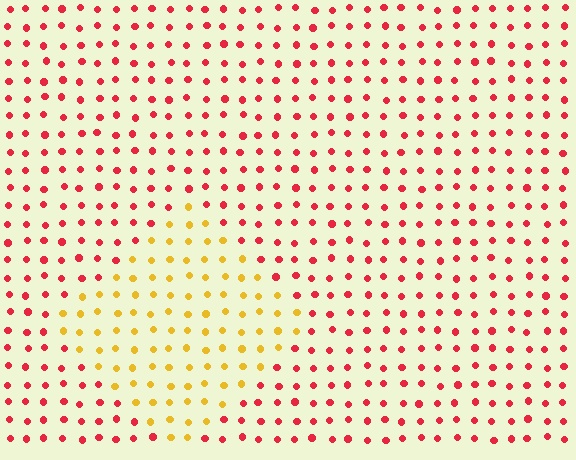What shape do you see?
I see a diamond.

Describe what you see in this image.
The image is filled with small red elements in a uniform arrangement. A diamond-shaped region is visible where the elements are tinted to a slightly different hue, forming a subtle color boundary.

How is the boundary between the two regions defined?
The boundary is defined purely by a slight shift in hue (about 54 degrees). Spacing, size, and orientation are identical on both sides.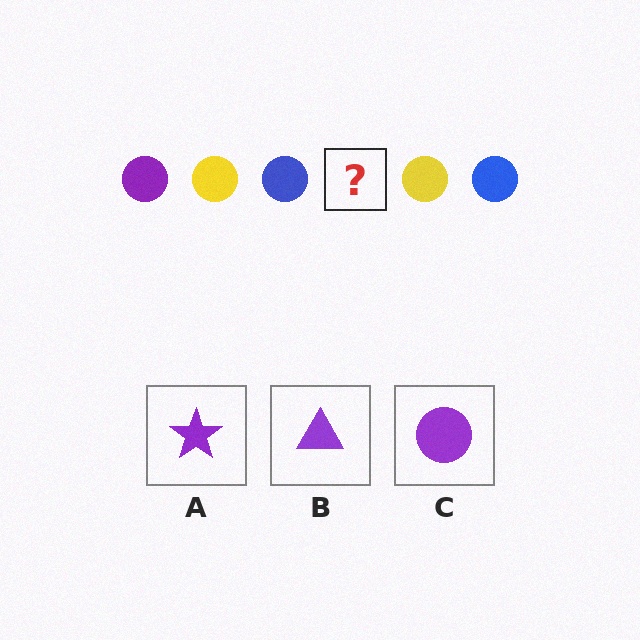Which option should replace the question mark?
Option C.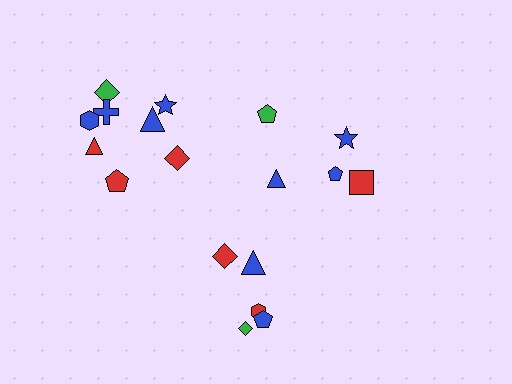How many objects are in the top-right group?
There are 4 objects.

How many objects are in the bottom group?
There are 6 objects.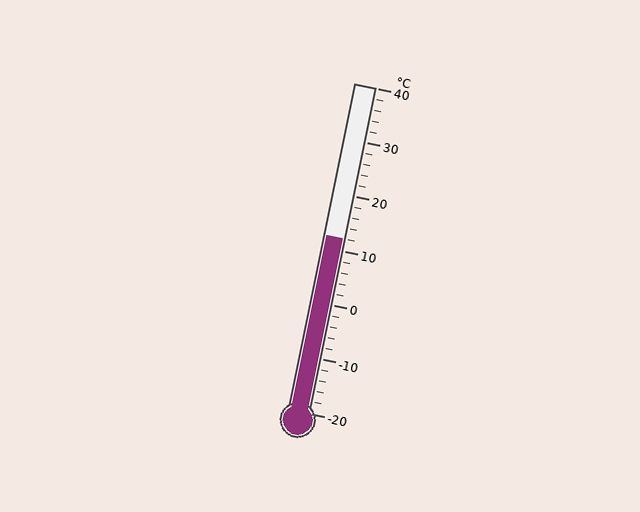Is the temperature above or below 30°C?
The temperature is below 30°C.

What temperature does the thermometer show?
The thermometer shows approximately 12°C.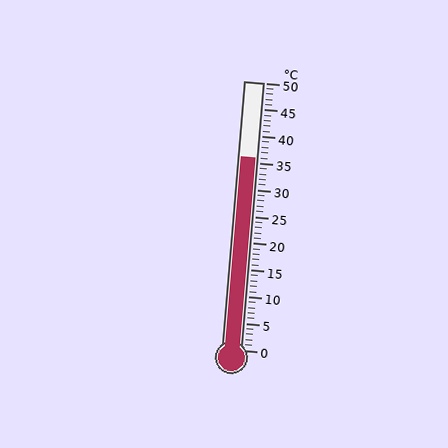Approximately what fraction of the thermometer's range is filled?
The thermometer is filled to approximately 70% of its range.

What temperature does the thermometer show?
The thermometer shows approximately 36°C.